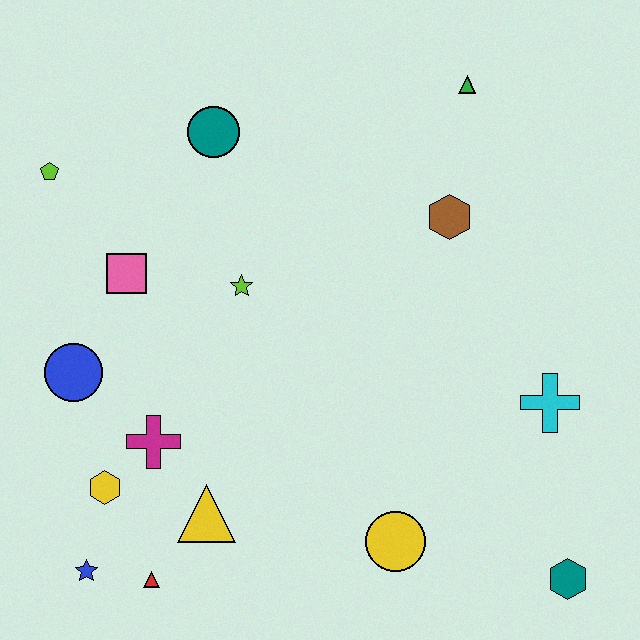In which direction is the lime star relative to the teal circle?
The lime star is below the teal circle.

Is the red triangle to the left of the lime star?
Yes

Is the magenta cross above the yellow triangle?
Yes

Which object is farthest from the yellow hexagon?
The green triangle is farthest from the yellow hexagon.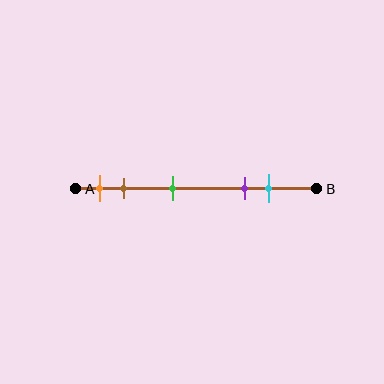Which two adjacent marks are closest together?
The orange and brown marks are the closest adjacent pair.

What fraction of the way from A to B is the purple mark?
The purple mark is approximately 70% (0.7) of the way from A to B.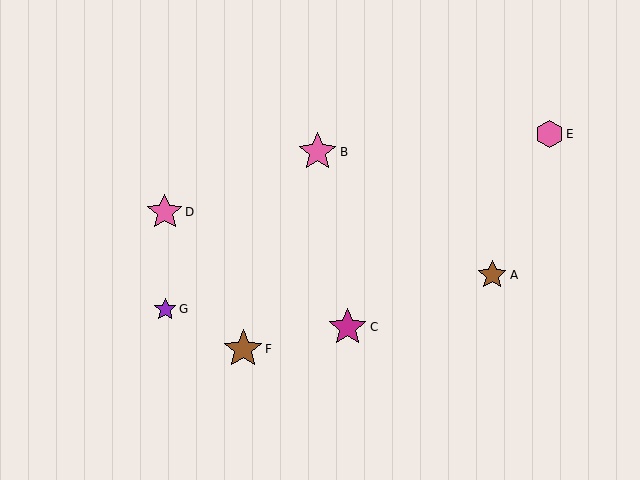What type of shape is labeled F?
Shape F is a brown star.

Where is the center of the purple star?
The center of the purple star is at (165, 309).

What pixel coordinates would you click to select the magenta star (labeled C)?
Click at (348, 327) to select the magenta star C.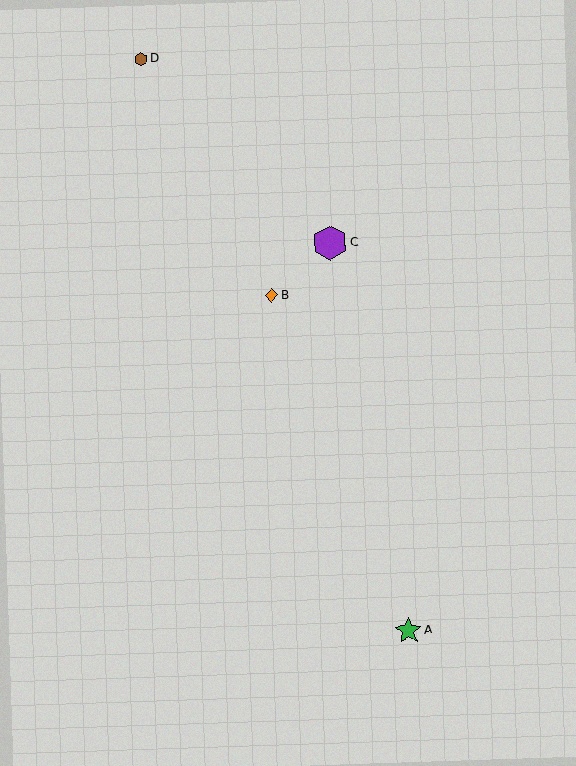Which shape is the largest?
The purple hexagon (labeled C) is the largest.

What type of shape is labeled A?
Shape A is a green star.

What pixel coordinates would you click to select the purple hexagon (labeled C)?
Click at (330, 243) to select the purple hexagon C.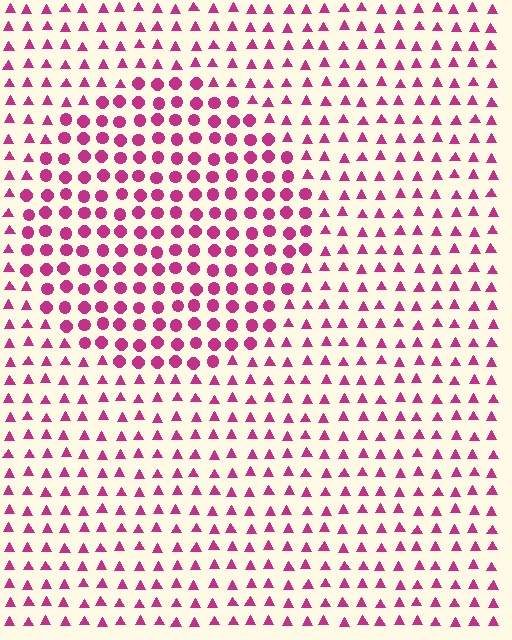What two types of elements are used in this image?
The image uses circles inside the circle region and triangles outside it.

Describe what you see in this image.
The image is filled with small magenta elements arranged in a uniform grid. A circle-shaped region contains circles, while the surrounding area contains triangles. The boundary is defined purely by the change in element shape.